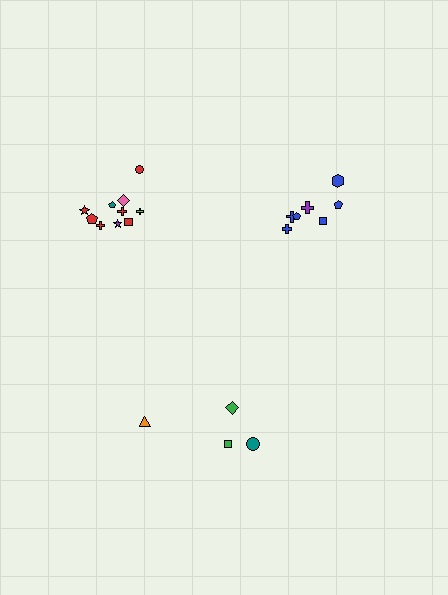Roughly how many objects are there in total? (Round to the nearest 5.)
Roughly 20 objects in total.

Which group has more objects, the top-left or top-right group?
The top-left group.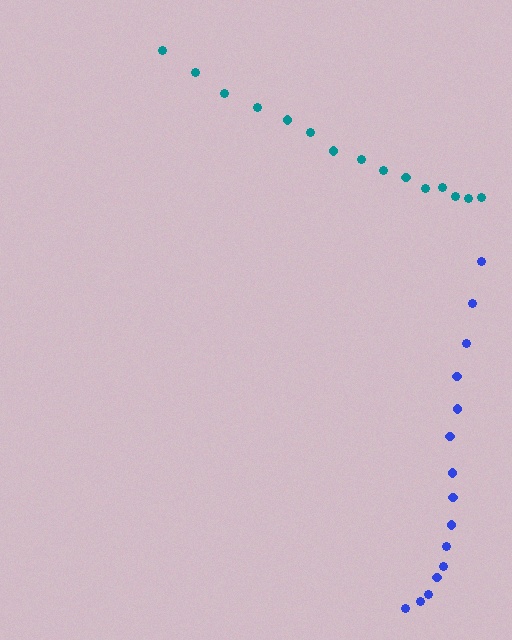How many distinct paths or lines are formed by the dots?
There are 2 distinct paths.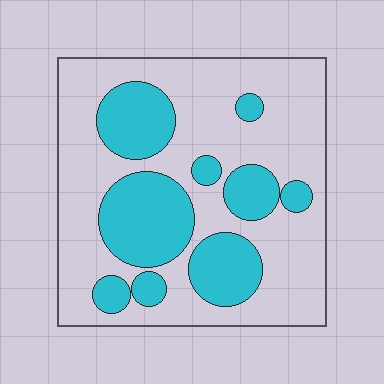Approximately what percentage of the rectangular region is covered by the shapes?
Approximately 35%.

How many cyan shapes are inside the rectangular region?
9.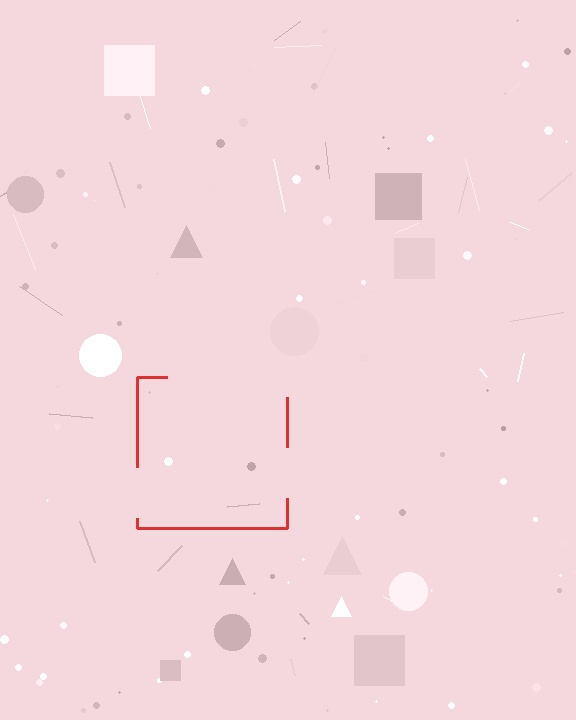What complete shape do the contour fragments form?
The contour fragments form a square.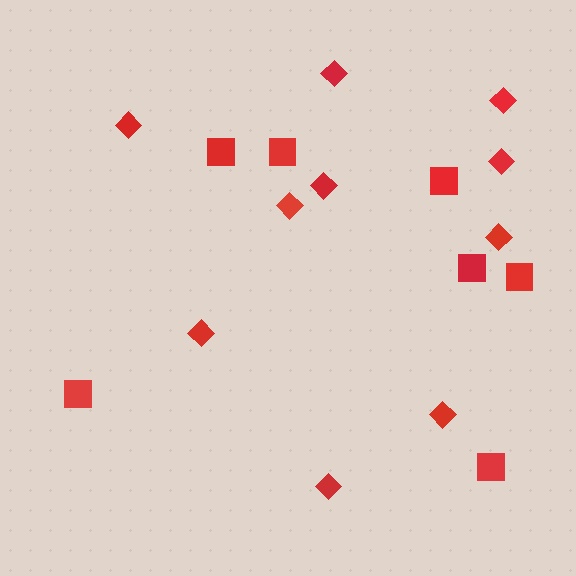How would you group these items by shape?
There are 2 groups: one group of diamonds (10) and one group of squares (7).